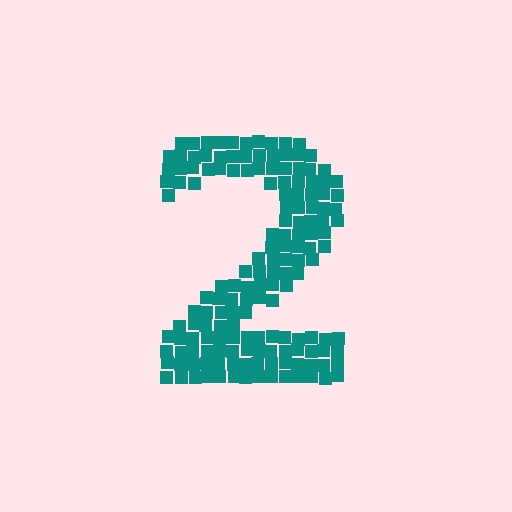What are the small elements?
The small elements are squares.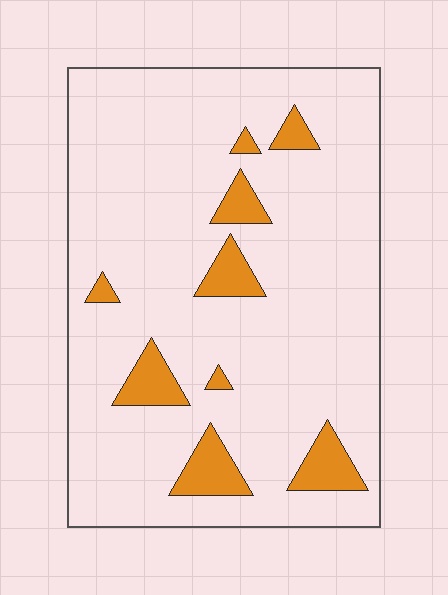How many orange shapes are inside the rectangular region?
9.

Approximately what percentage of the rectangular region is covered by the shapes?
Approximately 10%.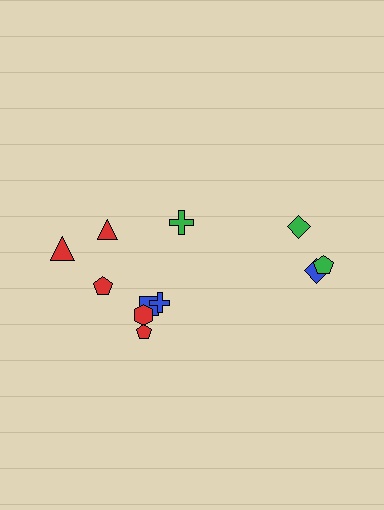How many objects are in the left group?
There are 8 objects.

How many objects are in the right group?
There are 3 objects.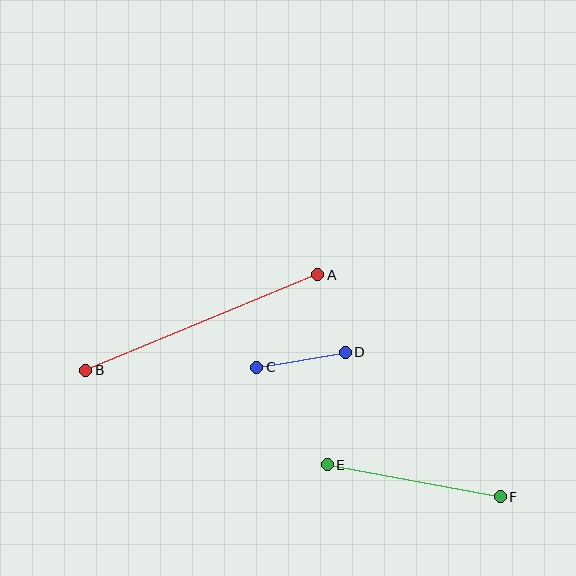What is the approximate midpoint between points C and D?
The midpoint is at approximately (301, 360) pixels.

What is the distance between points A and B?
The distance is approximately 251 pixels.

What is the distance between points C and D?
The distance is approximately 90 pixels.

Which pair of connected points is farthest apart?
Points A and B are farthest apart.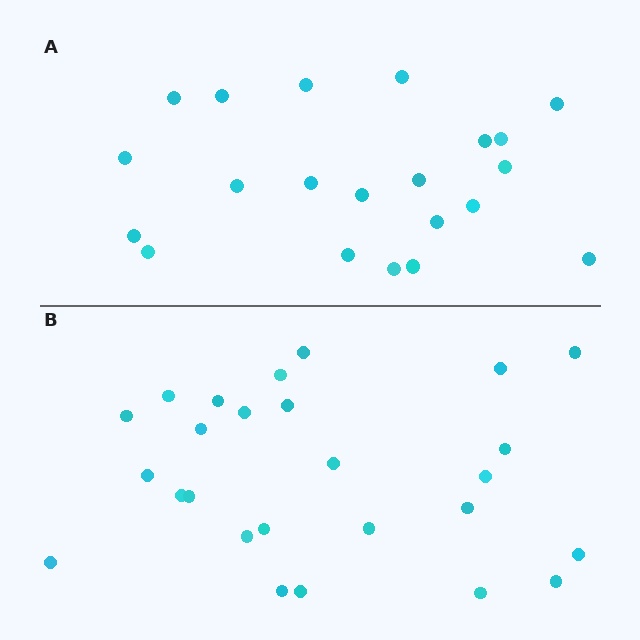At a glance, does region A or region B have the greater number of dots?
Region B (the bottom region) has more dots.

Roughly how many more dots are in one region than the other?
Region B has about 5 more dots than region A.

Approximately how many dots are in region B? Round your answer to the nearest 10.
About 30 dots. (The exact count is 26, which rounds to 30.)